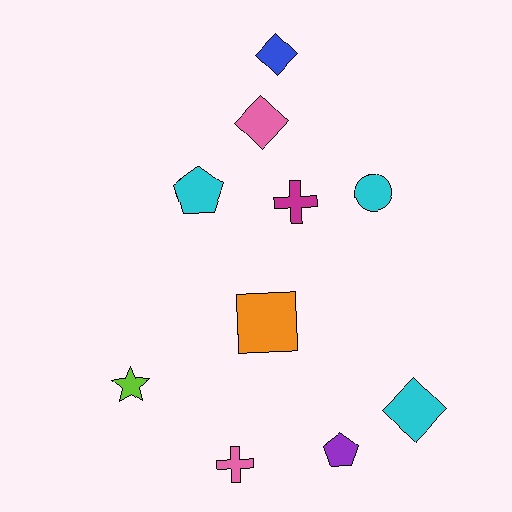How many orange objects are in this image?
There is 1 orange object.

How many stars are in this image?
There is 1 star.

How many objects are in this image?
There are 10 objects.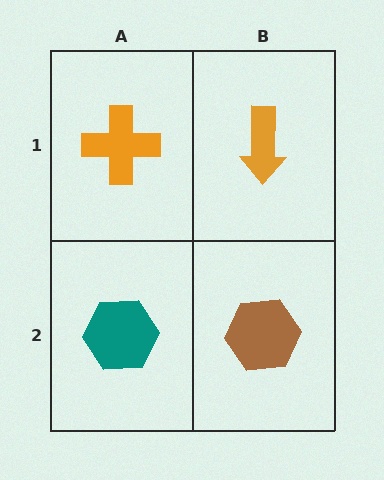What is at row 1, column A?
An orange cross.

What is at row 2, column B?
A brown hexagon.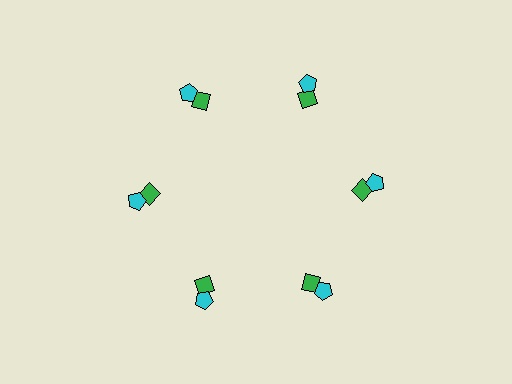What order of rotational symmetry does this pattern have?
This pattern has 6-fold rotational symmetry.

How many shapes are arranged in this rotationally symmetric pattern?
There are 12 shapes, arranged in 6 groups of 2.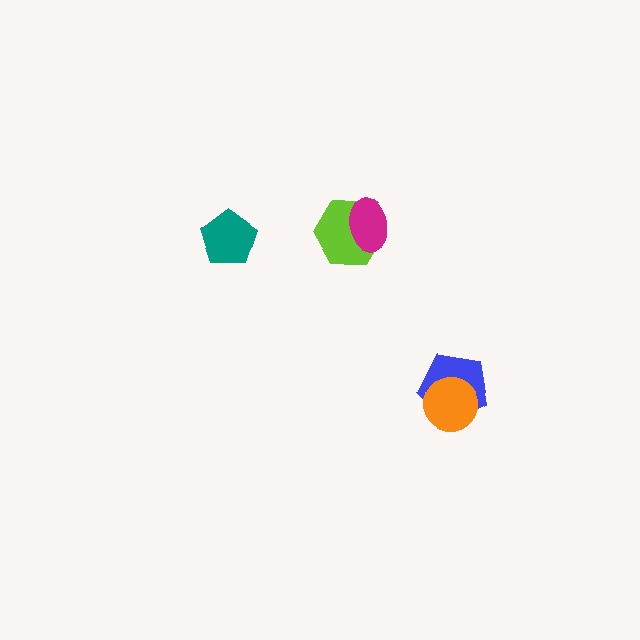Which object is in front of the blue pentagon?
The orange circle is in front of the blue pentagon.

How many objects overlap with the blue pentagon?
1 object overlaps with the blue pentagon.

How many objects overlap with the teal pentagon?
0 objects overlap with the teal pentagon.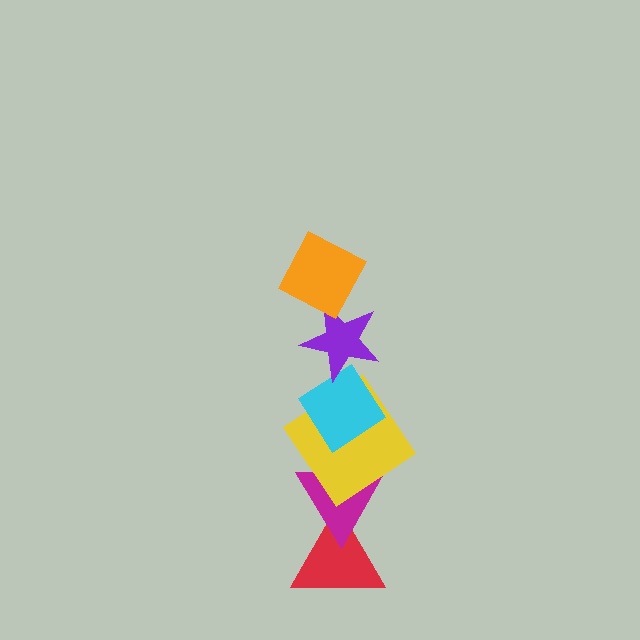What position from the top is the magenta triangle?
The magenta triangle is 5th from the top.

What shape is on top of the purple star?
The orange diamond is on top of the purple star.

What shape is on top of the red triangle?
The magenta triangle is on top of the red triangle.